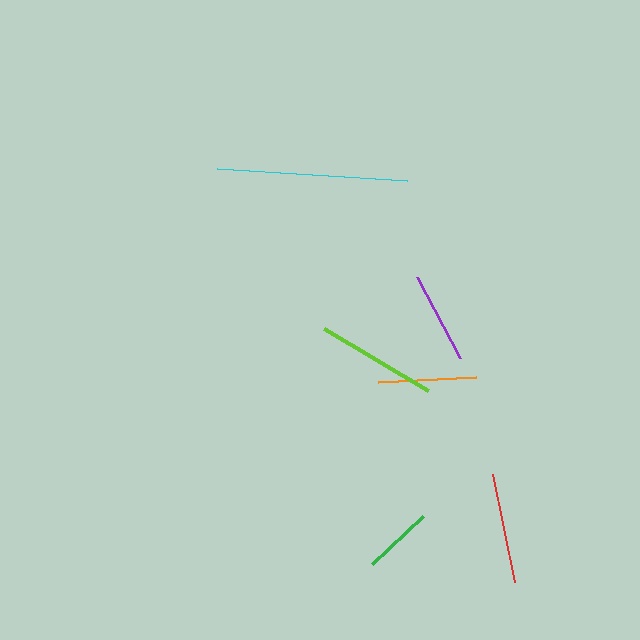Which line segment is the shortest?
The green line is the shortest at approximately 70 pixels.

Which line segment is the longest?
The cyan line is the longest at approximately 191 pixels.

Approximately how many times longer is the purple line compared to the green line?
The purple line is approximately 1.3 times the length of the green line.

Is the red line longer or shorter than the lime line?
The lime line is longer than the red line.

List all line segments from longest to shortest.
From longest to shortest: cyan, lime, red, orange, purple, green.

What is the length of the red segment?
The red segment is approximately 110 pixels long.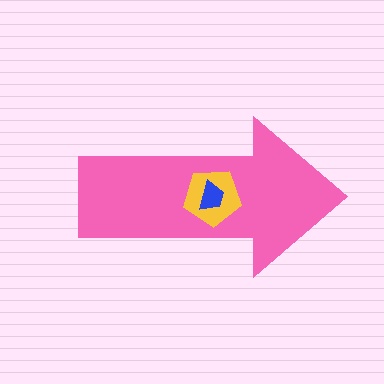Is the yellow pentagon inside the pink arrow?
Yes.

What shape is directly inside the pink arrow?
The yellow pentagon.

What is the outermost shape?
The pink arrow.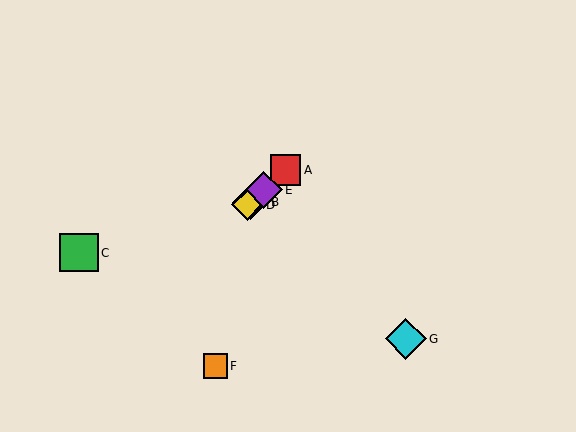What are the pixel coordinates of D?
Object D is at (247, 205).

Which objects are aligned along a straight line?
Objects A, B, D, E are aligned along a straight line.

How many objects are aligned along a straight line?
4 objects (A, B, D, E) are aligned along a straight line.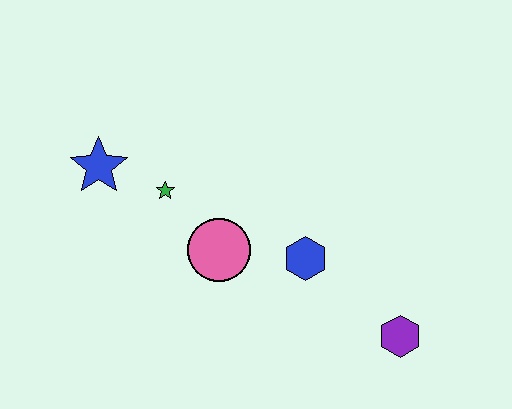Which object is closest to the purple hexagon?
The blue hexagon is closest to the purple hexagon.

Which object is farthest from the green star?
The purple hexagon is farthest from the green star.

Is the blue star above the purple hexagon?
Yes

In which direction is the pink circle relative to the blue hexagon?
The pink circle is to the left of the blue hexagon.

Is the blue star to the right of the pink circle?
No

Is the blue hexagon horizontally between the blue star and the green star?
No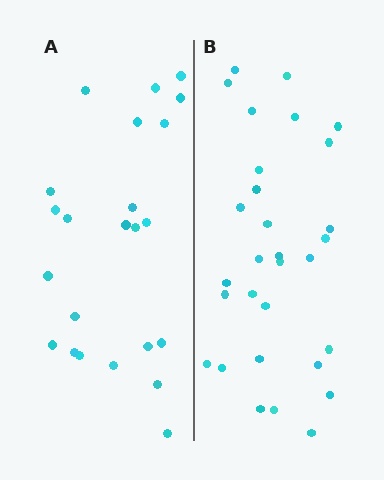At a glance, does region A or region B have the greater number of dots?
Region B (the right region) has more dots.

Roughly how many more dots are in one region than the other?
Region B has roughly 8 or so more dots than region A.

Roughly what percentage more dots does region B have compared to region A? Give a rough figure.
About 30% more.